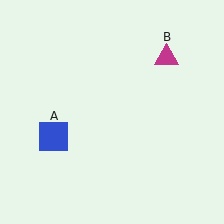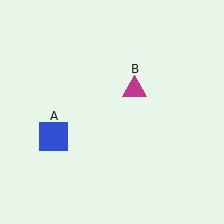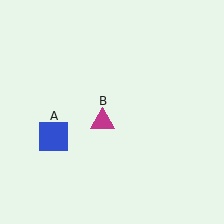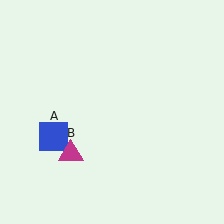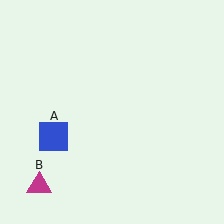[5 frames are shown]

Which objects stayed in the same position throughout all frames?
Blue square (object A) remained stationary.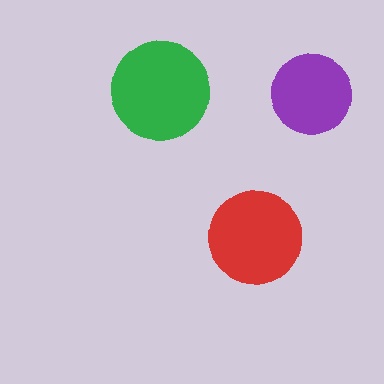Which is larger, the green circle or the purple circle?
The green one.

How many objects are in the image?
There are 3 objects in the image.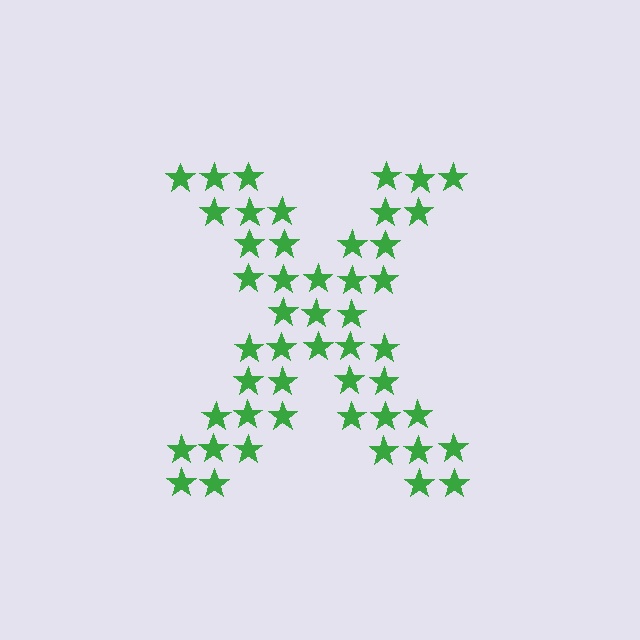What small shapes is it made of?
It is made of small stars.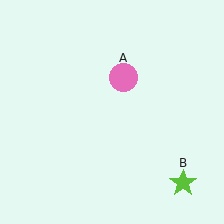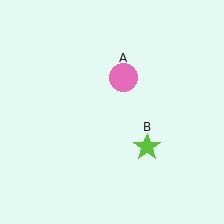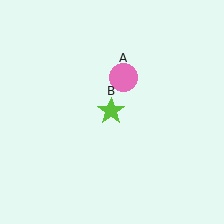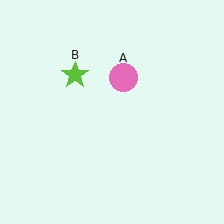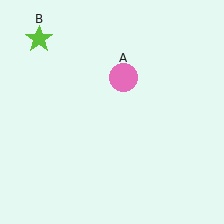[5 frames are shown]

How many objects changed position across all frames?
1 object changed position: lime star (object B).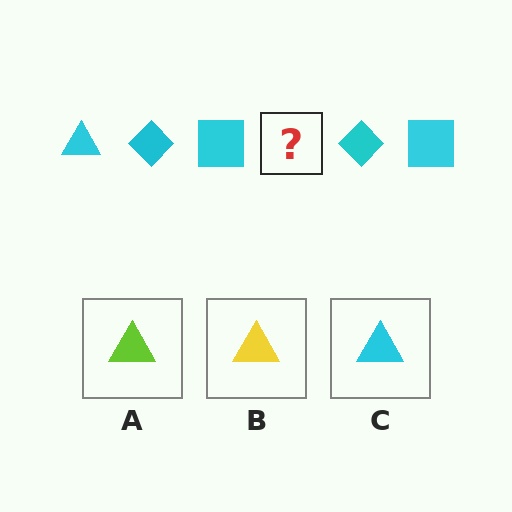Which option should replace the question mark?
Option C.